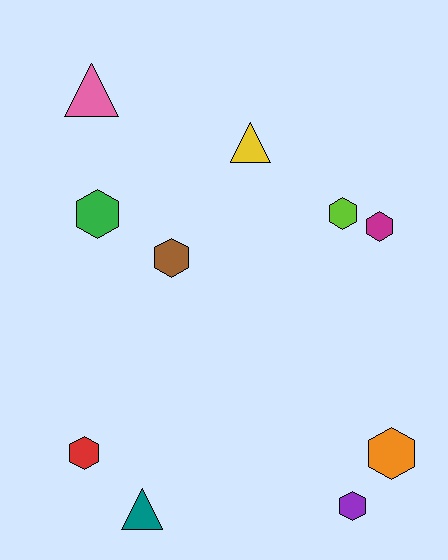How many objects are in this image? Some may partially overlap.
There are 10 objects.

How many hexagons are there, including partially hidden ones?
There are 7 hexagons.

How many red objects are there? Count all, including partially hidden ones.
There is 1 red object.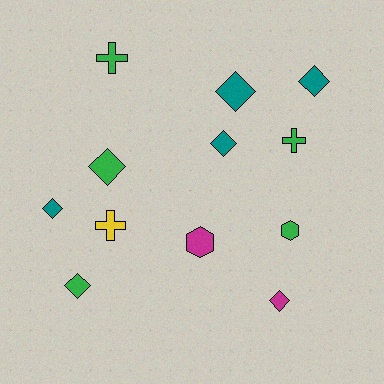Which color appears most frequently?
Green, with 5 objects.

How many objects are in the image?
There are 12 objects.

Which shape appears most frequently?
Diamond, with 7 objects.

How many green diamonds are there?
There are 2 green diamonds.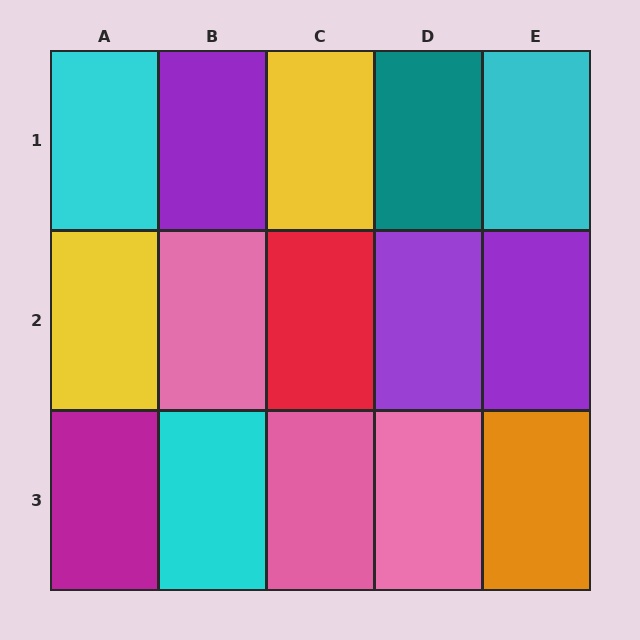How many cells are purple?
3 cells are purple.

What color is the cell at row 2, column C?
Red.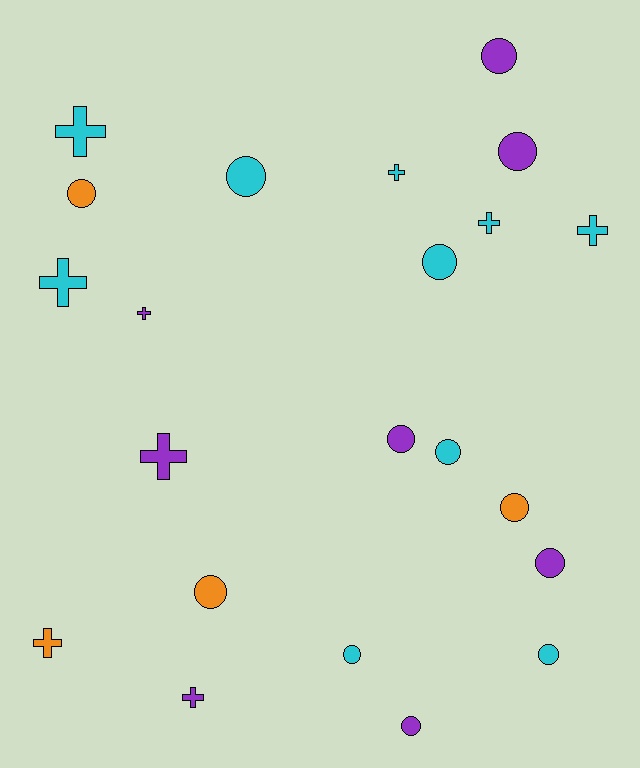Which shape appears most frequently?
Circle, with 13 objects.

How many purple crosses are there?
There are 3 purple crosses.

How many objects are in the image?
There are 22 objects.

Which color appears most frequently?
Cyan, with 10 objects.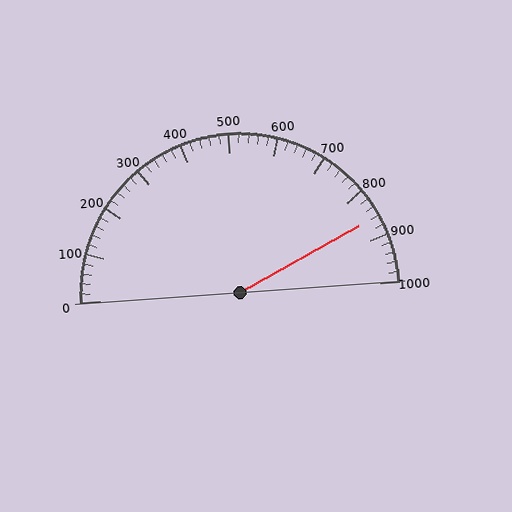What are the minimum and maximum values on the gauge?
The gauge ranges from 0 to 1000.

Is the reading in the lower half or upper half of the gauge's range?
The reading is in the upper half of the range (0 to 1000).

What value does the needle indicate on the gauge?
The needle indicates approximately 860.